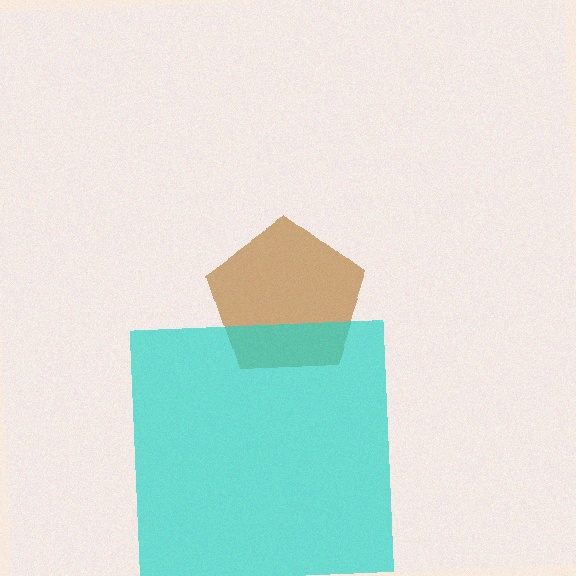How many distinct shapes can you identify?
There are 2 distinct shapes: a brown pentagon, a cyan square.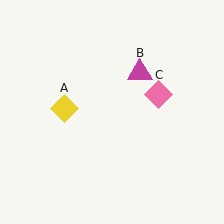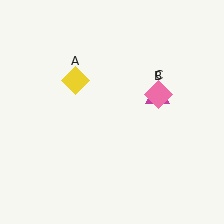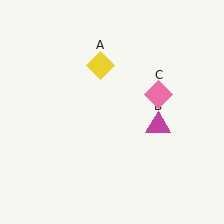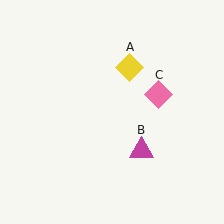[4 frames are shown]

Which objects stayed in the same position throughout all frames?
Pink diamond (object C) remained stationary.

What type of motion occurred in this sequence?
The yellow diamond (object A), magenta triangle (object B) rotated clockwise around the center of the scene.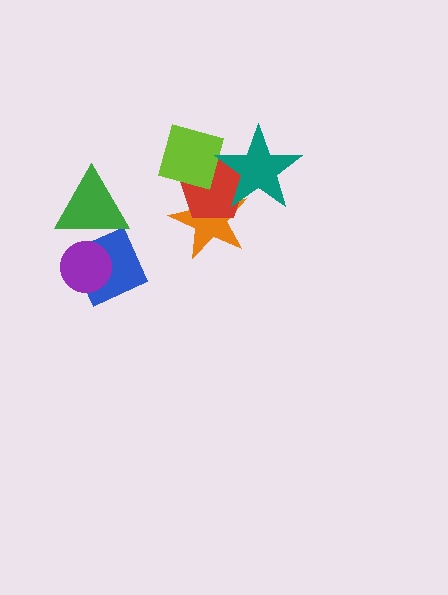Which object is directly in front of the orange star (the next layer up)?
The red pentagon is directly in front of the orange star.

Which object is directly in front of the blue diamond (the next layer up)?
The purple circle is directly in front of the blue diamond.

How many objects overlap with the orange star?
3 objects overlap with the orange star.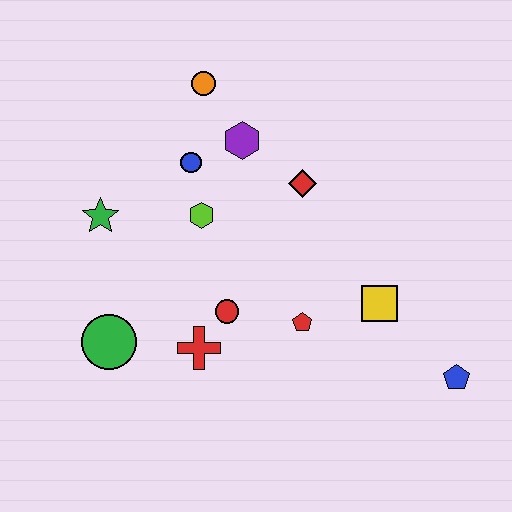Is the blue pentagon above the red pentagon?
No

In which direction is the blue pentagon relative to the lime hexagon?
The blue pentagon is to the right of the lime hexagon.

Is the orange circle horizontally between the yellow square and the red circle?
No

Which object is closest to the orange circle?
The purple hexagon is closest to the orange circle.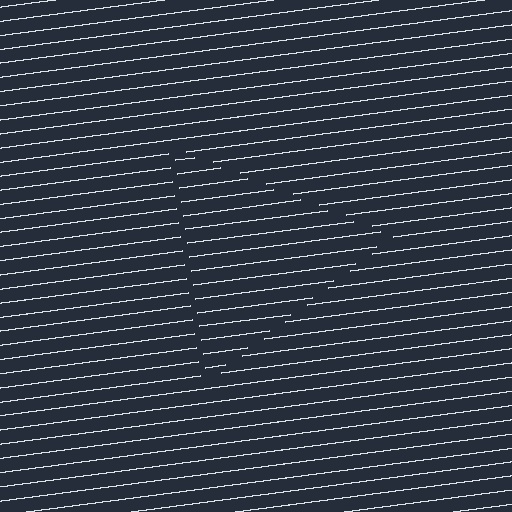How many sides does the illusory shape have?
3 sides — the line-ends trace a triangle.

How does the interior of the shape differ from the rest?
The interior of the shape contains the same grating, shifted by half a period — the contour is defined by the phase discontinuity where line-ends from the inner and outer gratings abut.